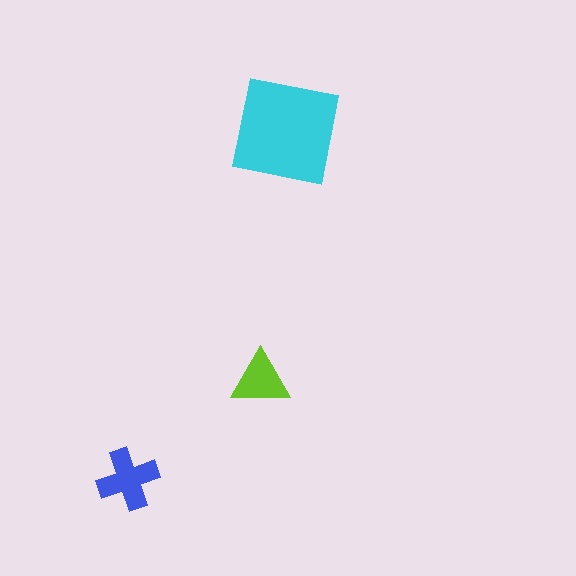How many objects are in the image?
There are 3 objects in the image.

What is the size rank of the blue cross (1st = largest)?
2nd.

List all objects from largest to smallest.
The cyan square, the blue cross, the lime triangle.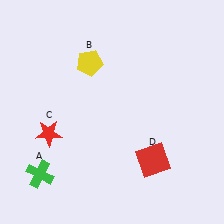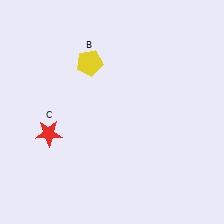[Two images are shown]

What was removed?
The red square (D), the green cross (A) were removed in Image 2.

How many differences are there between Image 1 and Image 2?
There are 2 differences between the two images.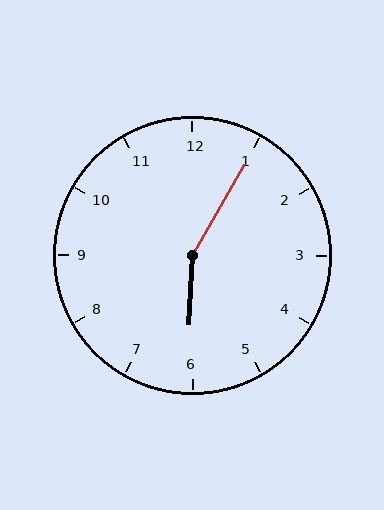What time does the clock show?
6:05.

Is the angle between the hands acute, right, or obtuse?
It is obtuse.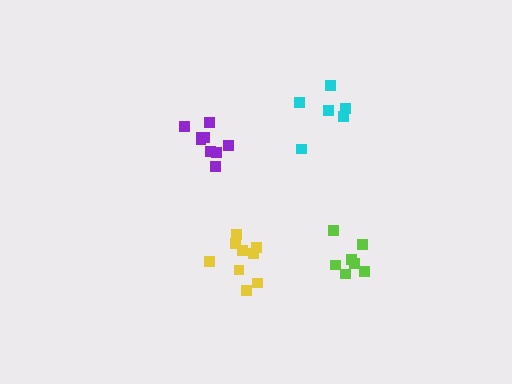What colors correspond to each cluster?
The clusters are colored: yellow, purple, lime, cyan.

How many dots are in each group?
Group 1: 9 dots, Group 2: 9 dots, Group 3: 7 dots, Group 4: 6 dots (31 total).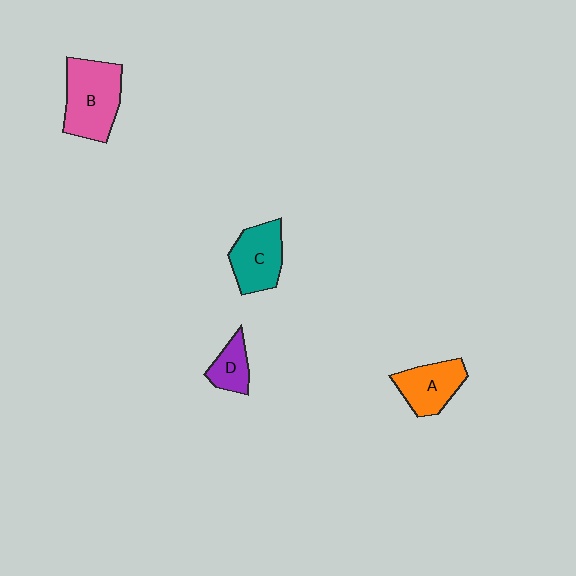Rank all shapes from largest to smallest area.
From largest to smallest: B (pink), C (teal), A (orange), D (purple).